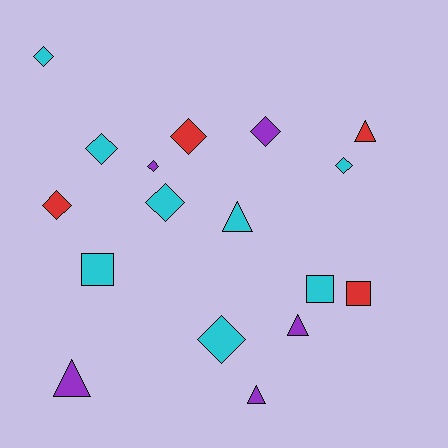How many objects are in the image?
There are 17 objects.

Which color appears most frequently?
Cyan, with 8 objects.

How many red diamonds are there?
There are 2 red diamonds.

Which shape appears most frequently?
Diamond, with 9 objects.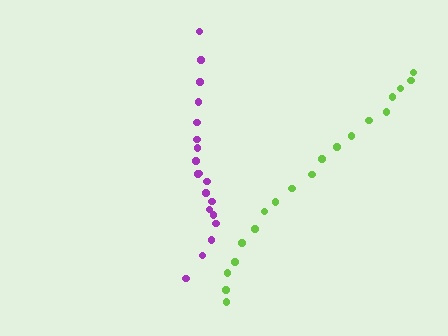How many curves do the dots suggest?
There are 2 distinct paths.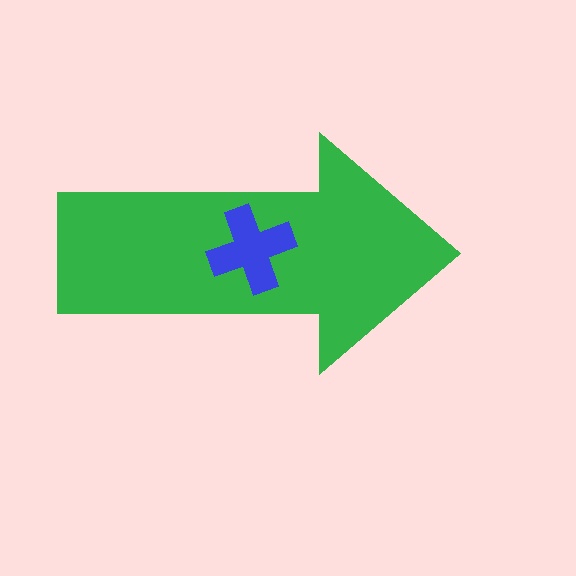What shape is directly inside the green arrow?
The blue cross.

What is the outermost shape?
The green arrow.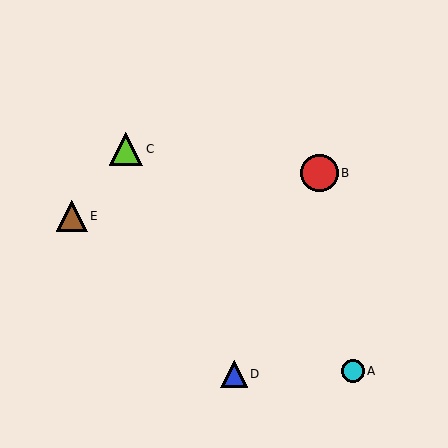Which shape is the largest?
The red circle (labeled B) is the largest.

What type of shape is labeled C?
Shape C is a lime triangle.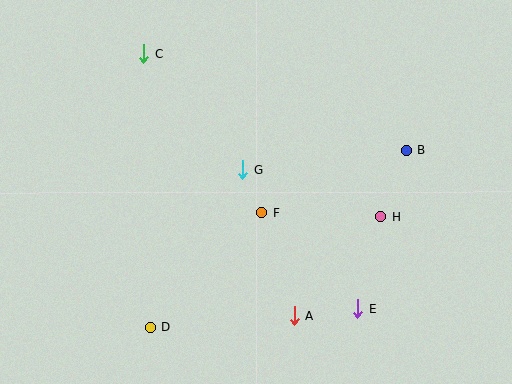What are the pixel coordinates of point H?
Point H is at (381, 216).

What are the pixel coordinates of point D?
Point D is at (151, 328).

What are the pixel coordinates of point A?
Point A is at (295, 316).